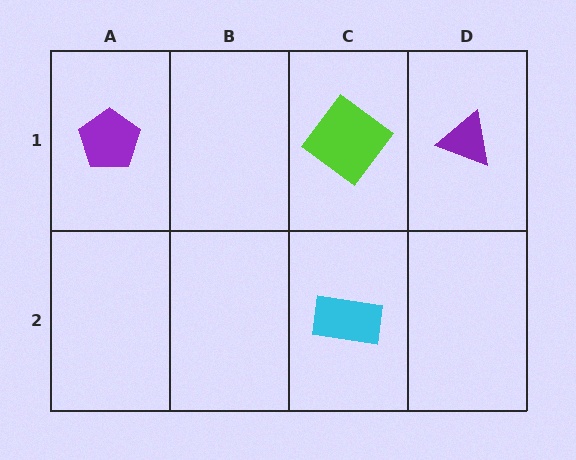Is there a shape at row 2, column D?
No, that cell is empty.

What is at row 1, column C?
A lime diamond.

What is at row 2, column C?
A cyan rectangle.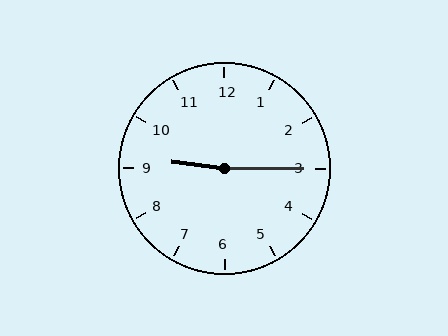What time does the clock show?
9:15.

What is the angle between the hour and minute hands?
Approximately 172 degrees.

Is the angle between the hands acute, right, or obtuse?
It is obtuse.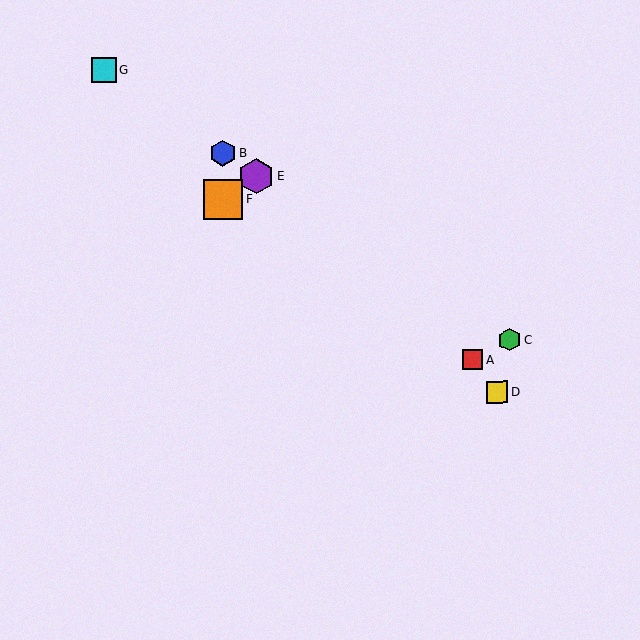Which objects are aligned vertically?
Objects B, F are aligned vertically.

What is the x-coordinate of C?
Object C is at x≈510.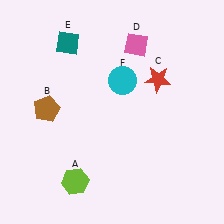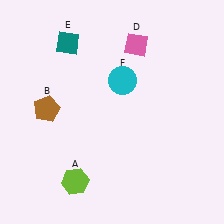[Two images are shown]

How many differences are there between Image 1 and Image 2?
There is 1 difference between the two images.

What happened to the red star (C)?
The red star (C) was removed in Image 2. It was in the top-right area of Image 1.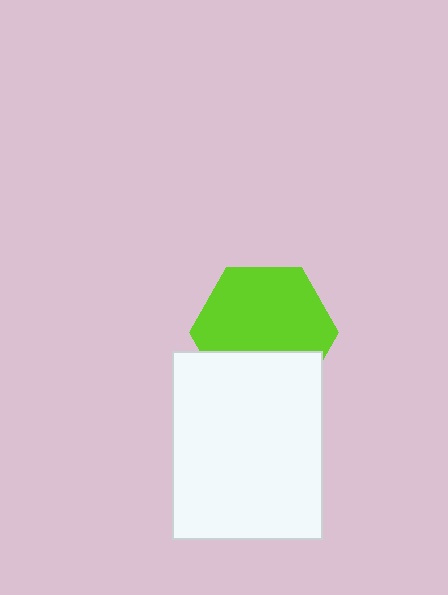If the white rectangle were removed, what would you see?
You would see the complete lime hexagon.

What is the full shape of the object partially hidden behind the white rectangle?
The partially hidden object is a lime hexagon.